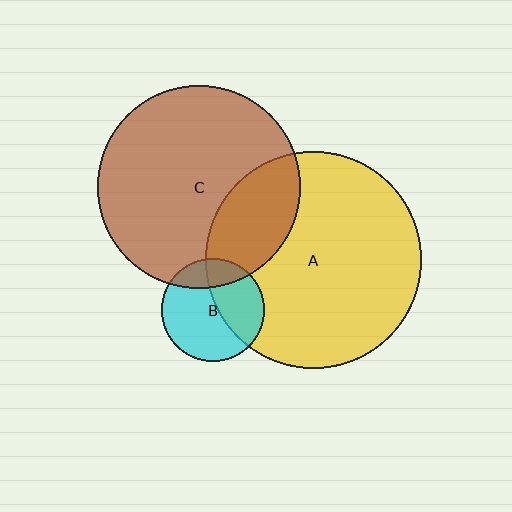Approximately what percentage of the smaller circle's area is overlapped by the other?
Approximately 20%.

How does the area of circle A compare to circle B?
Approximately 4.4 times.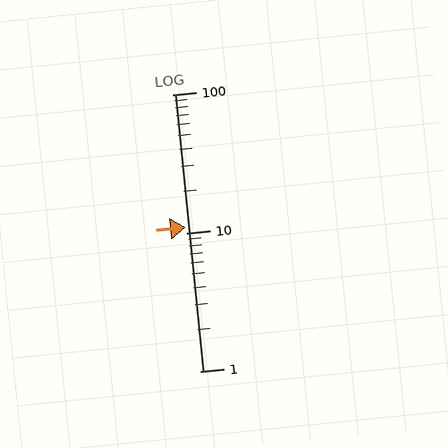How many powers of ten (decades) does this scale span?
The scale spans 2 decades, from 1 to 100.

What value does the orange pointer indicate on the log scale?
The pointer indicates approximately 11.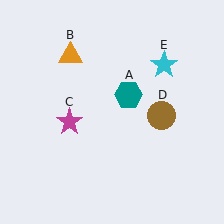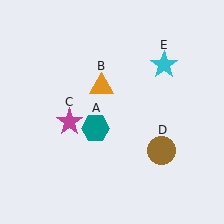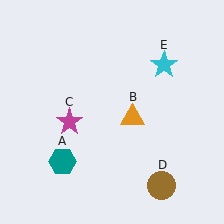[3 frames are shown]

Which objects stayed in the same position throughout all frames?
Magenta star (object C) and cyan star (object E) remained stationary.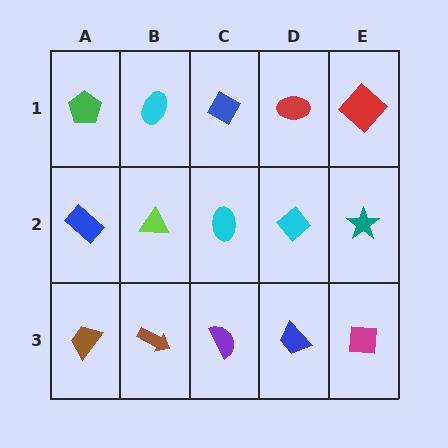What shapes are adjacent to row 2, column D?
A red ellipse (row 1, column D), a blue trapezoid (row 3, column D), a cyan ellipse (row 2, column C), a teal star (row 2, column E).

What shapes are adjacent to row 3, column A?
A blue rectangle (row 2, column A), a brown arrow (row 3, column B).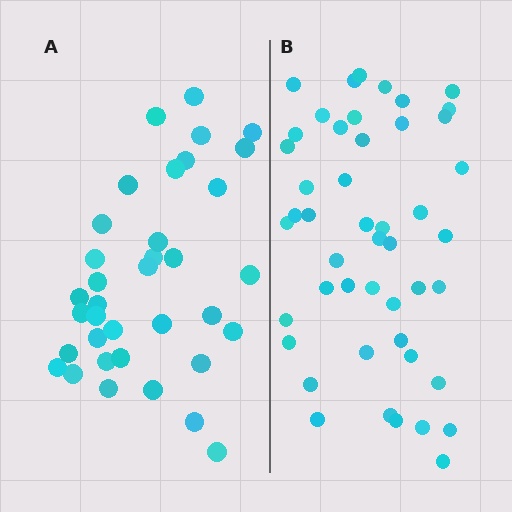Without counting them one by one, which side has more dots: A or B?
Region B (the right region) has more dots.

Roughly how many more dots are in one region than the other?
Region B has roughly 12 or so more dots than region A.